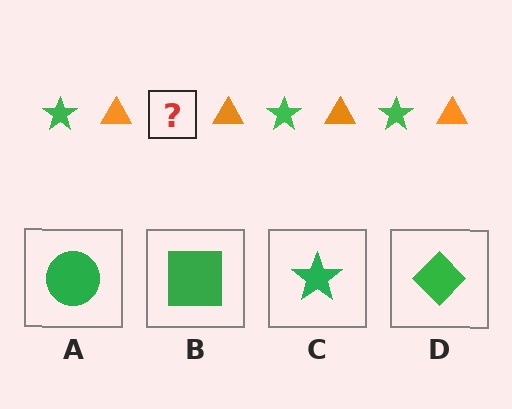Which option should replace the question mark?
Option C.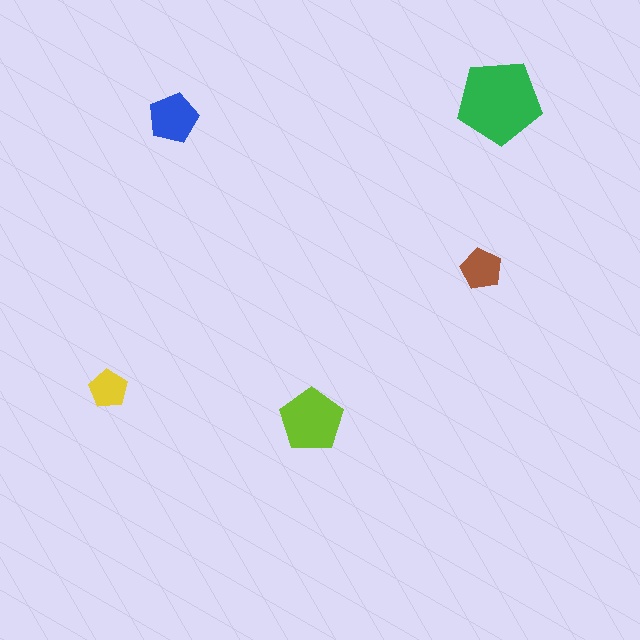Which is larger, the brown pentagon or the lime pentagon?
The lime one.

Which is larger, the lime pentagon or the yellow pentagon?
The lime one.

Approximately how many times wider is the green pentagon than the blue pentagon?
About 1.5 times wider.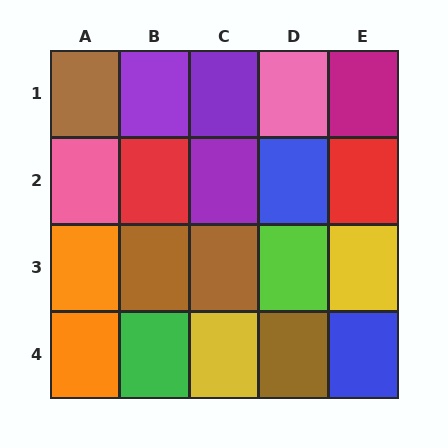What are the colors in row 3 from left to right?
Orange, brown, brown, lime, yellow.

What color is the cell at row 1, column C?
Purple.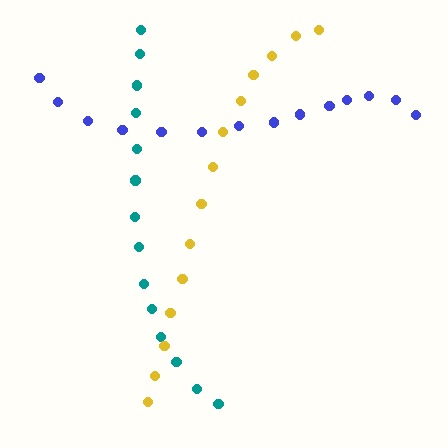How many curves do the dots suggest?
There are 3 distinct paths.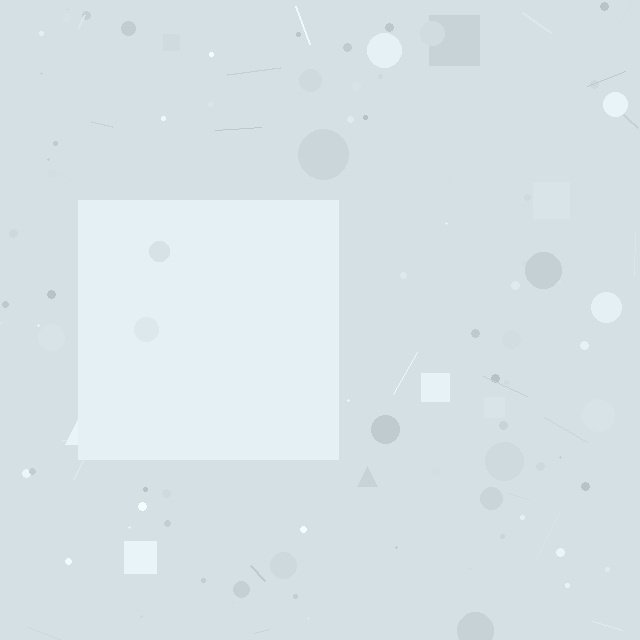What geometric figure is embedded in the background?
A square is embedded in the background.